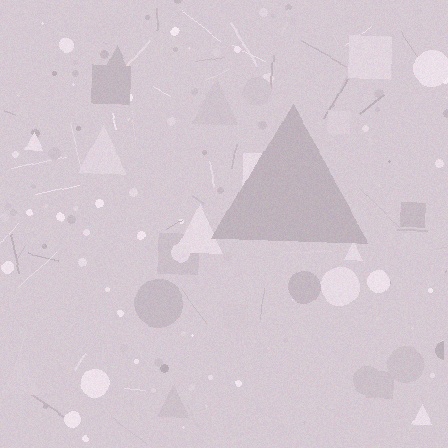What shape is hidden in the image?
A triangle is hidden in the image.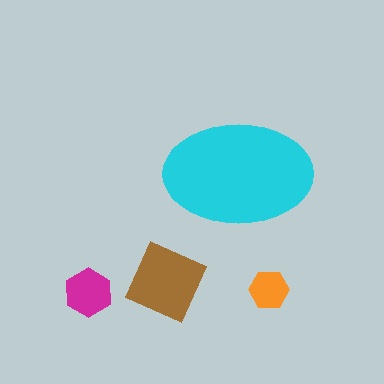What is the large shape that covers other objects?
A cyan ellipse.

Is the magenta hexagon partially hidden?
No, the magenta hexagon is fully visible.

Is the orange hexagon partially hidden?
No, the orange hexagon is fully visible.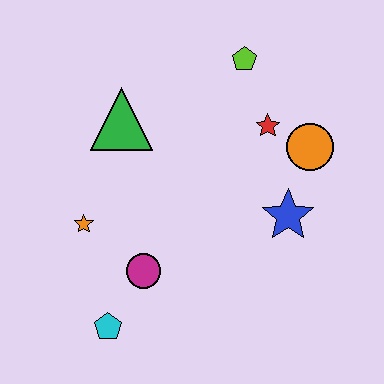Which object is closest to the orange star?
The magenta circle is closest to the orange star.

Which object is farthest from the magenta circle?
The lime pentagon is farthest from the magenta circle.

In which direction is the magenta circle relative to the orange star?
The magenta circle is to the right of the orange star.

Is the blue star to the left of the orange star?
No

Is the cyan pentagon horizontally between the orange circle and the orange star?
Yes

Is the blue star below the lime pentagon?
Yes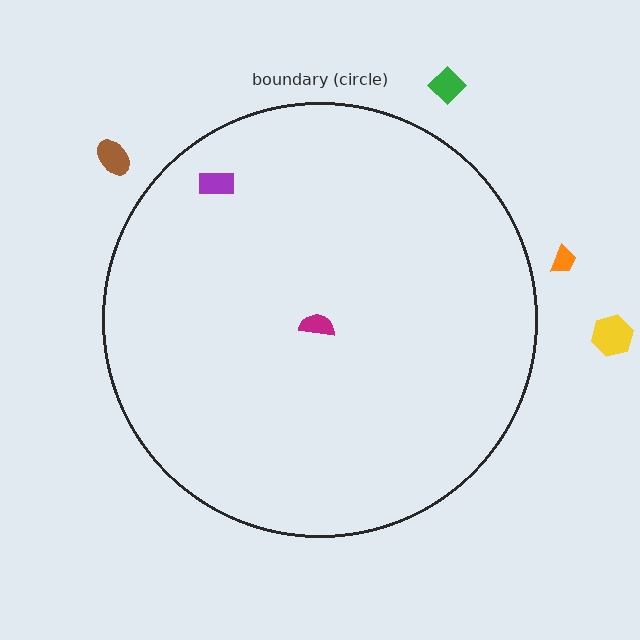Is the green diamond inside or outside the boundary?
Outside.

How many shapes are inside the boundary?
2 inside, 4 outside.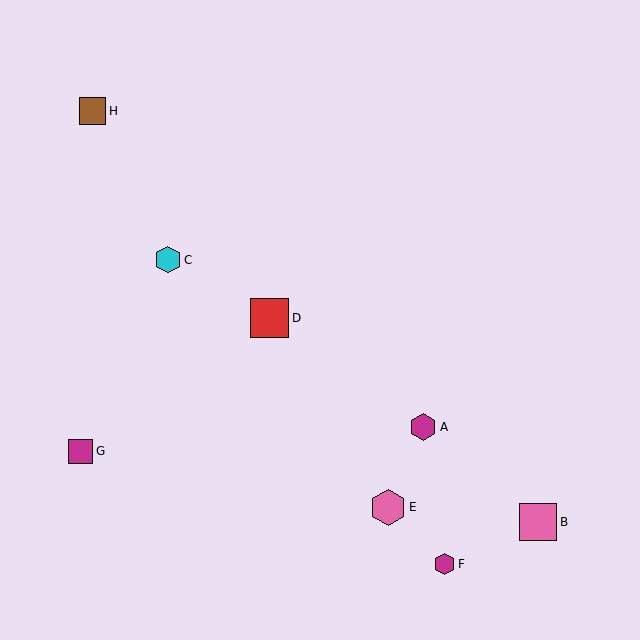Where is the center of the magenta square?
The center of the magenta square is at (81, 451).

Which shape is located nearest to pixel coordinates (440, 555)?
The magenta hexagon (labeled F) at (445, 564) is nearest to that location.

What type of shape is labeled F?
Shape F is a magenta hexagon.